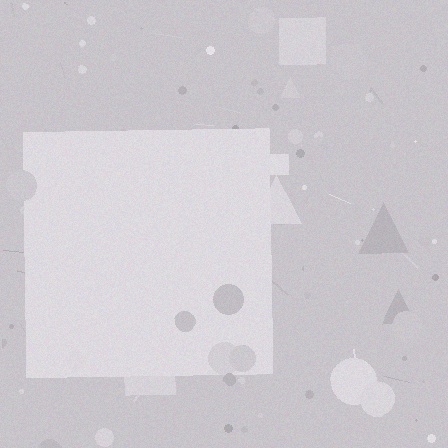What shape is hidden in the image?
A square is hidden in the image.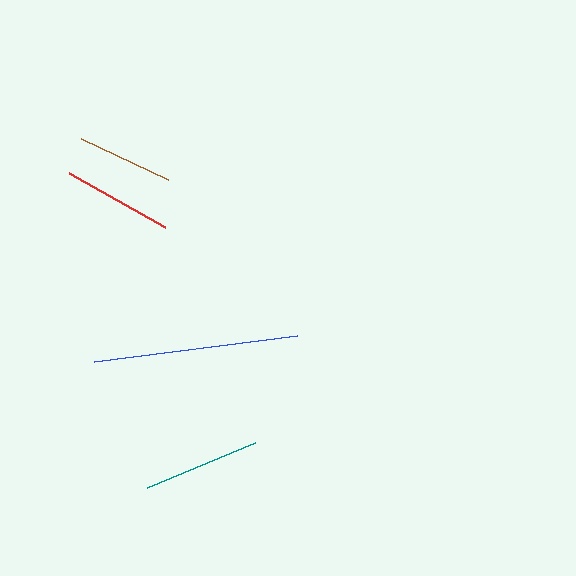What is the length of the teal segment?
The teal segment is approximately 117 pixels long.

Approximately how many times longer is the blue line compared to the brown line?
The blue line is approximately 2.1 times the length of the brown line.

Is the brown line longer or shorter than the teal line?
The teal line is longer than the brown line.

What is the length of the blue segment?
The blue segment is approximately 204 pixels long.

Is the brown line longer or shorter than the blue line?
The blue line is longer than the brown line.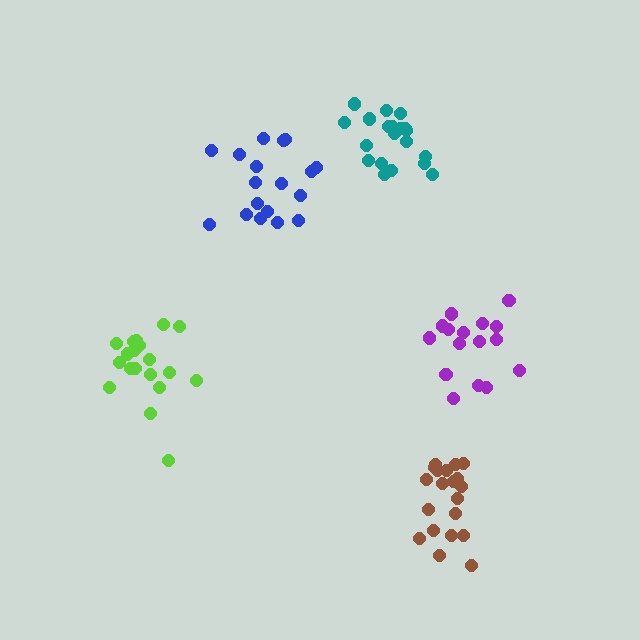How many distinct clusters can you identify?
There are 5 distinct clusters.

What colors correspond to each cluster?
The clusters are colored: brown, lime, blue, teal, purple.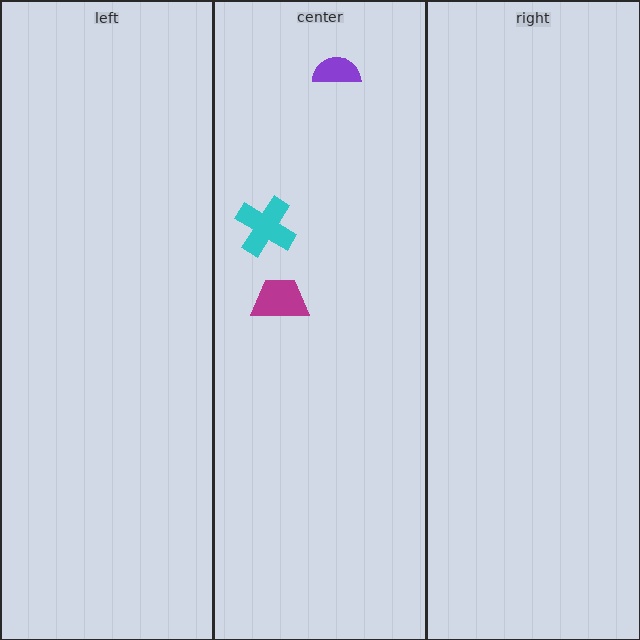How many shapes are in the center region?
3.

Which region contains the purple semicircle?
The center region.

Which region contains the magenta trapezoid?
The center region.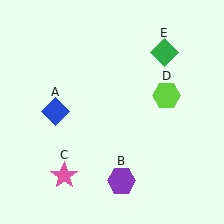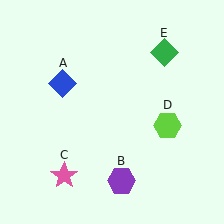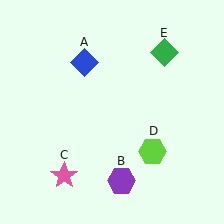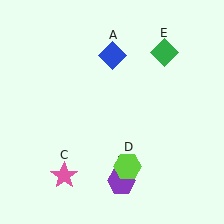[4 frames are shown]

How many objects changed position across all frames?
2 objects changed position: blue diamond (object A), lime hexagon (object D).